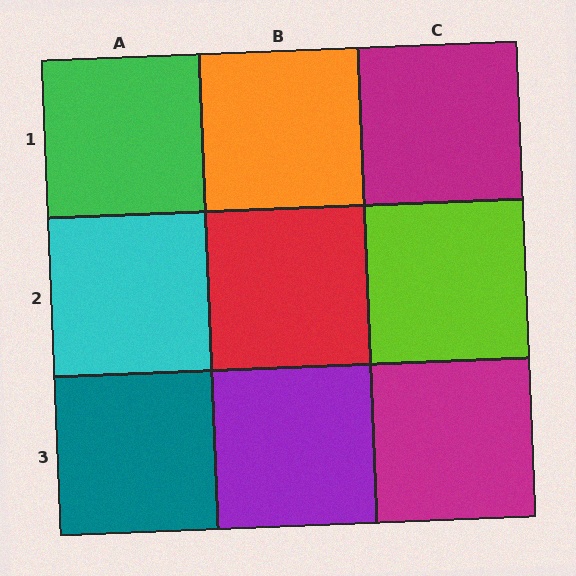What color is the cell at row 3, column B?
Purple.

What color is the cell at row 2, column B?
Red.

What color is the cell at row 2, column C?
Lime.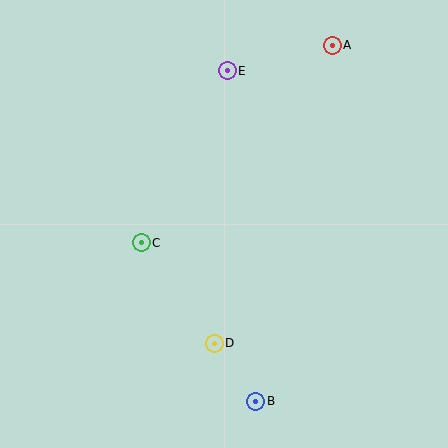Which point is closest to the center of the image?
Point C at (141, 243) is closest to the center.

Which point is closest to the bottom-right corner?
Point B is closest to the bottom-right corner.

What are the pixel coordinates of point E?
Point E is at (227, 71).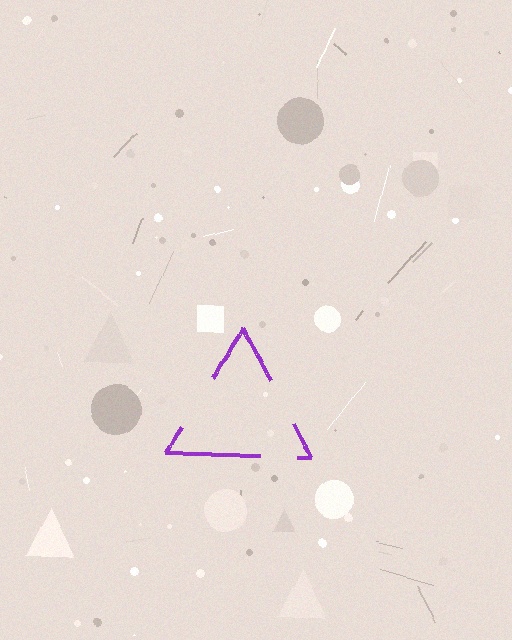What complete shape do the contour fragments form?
The contour fragments form a triangle.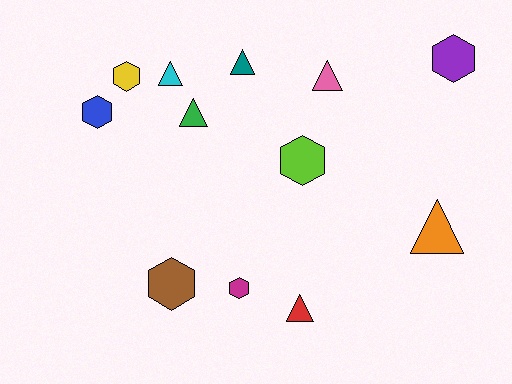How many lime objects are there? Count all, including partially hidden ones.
There is 1 lime object.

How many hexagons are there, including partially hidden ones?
There are 6 hexagons.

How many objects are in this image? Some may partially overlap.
There are 12 objects.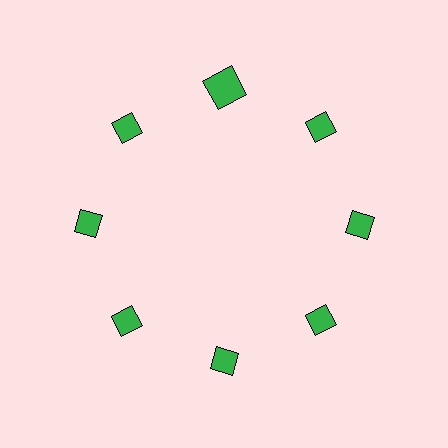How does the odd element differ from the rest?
It has a different shape: square instead of diamond.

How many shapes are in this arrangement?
There are 8 shapes arranged in a ring pattern.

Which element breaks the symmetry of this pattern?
The green square at roughly the 12 o'clock position breaks the symmetry. All other shapes are green diamonds.